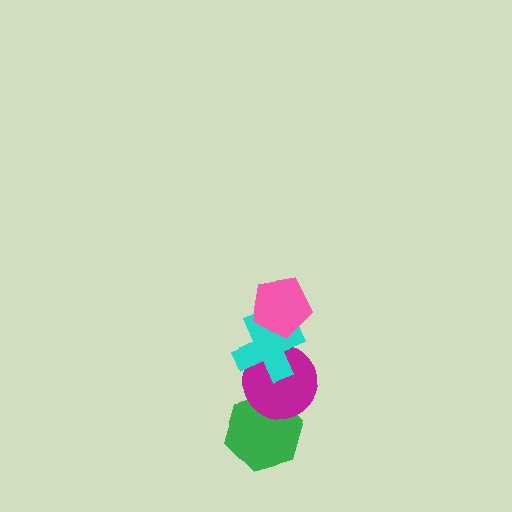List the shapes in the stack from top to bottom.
From top to bottom: the pink pentagon, the cyan cross, the magenta circle, the green hexagon.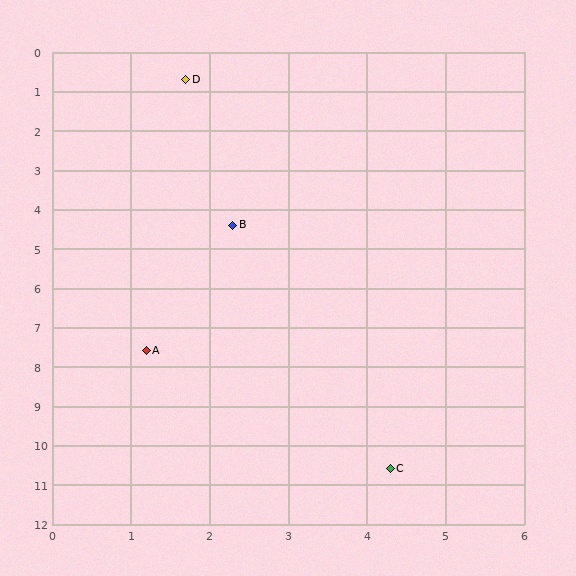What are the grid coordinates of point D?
Point D is at approximately (1.7, 0.7).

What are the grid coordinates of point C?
Point C is at approximately (4.3, 10.6).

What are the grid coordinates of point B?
Point B is at approximately (2.3, 4.4).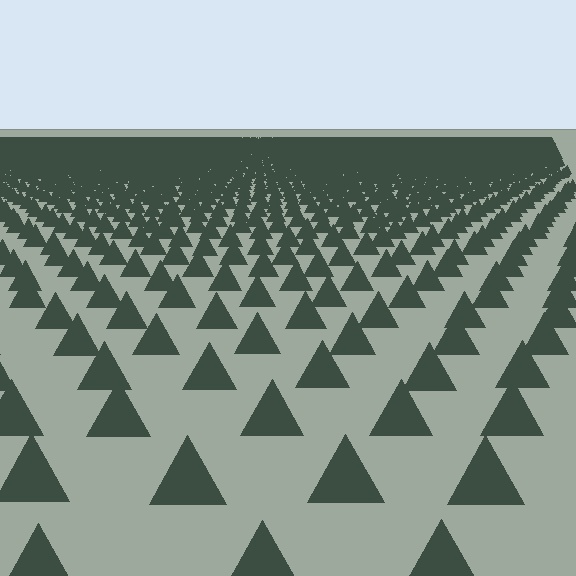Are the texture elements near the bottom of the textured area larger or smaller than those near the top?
Larger. Near the bottom, elements are closer to the viewer and appear at a bigger on-screen size.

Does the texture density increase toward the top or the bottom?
Density increases toward the top.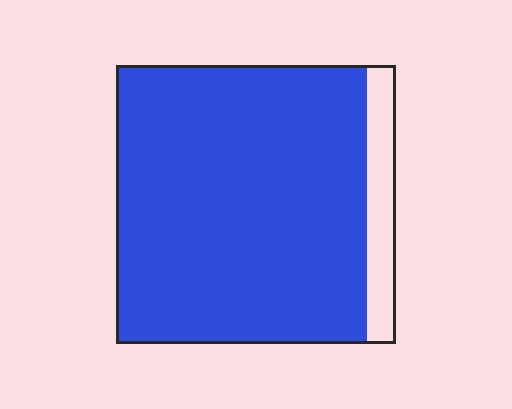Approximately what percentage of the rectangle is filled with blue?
Approximately 90%.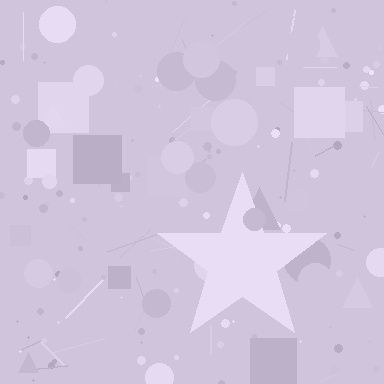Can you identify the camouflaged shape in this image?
The camouflaged shape is a star.